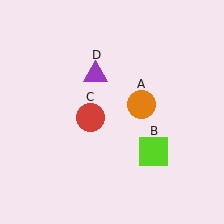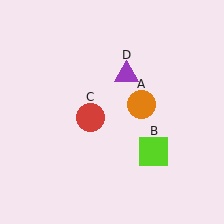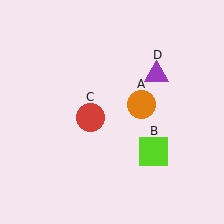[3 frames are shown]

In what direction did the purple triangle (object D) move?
The purple triangle (object D) moved right.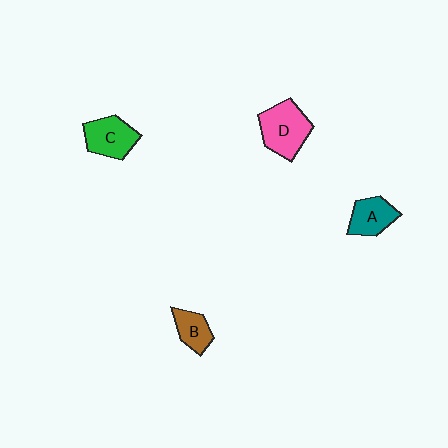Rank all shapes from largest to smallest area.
From largest to smallest: D (pink), C (green), A (teal), B (brown).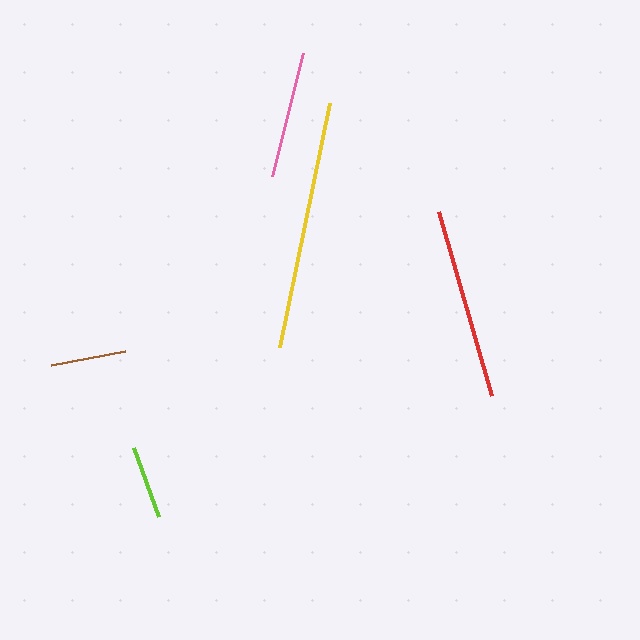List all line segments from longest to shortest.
From longest to shortest: yellow, red, pink, brown, lime.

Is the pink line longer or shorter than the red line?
The red line is longer than the pink line.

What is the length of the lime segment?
The lime segment is approximately 74 pixels long.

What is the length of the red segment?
The red segment is approximately 191 pixels long.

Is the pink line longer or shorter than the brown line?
The pink line is longer than the brown line.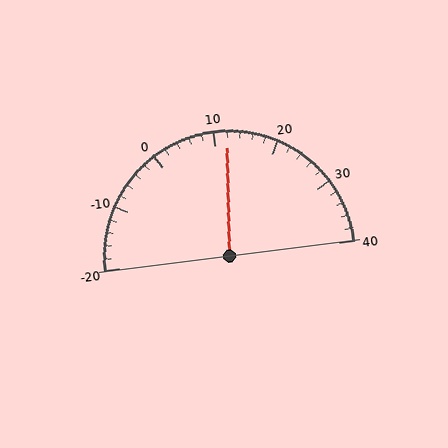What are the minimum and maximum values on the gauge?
The gauge ranges from -20 to 40.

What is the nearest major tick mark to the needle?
The nearest major tick mark is 10.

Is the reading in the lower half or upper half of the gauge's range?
The reading is in the upper half of the range (-20 to 40).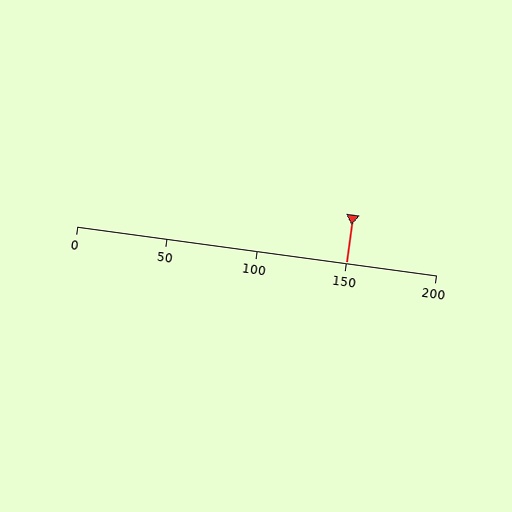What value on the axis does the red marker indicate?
The marker indicates approximately 150.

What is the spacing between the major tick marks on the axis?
The major ticks are spaced 50 apart.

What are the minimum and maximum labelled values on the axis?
The axis runs from 0 to 200.